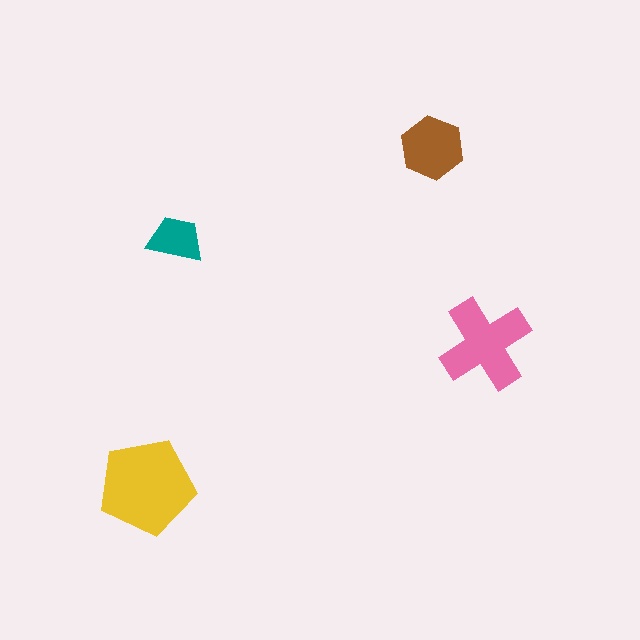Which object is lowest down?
The yellow pentagon is bottommost.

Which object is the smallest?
The teal trapezoid.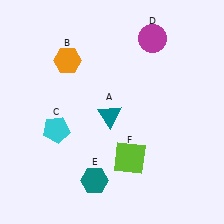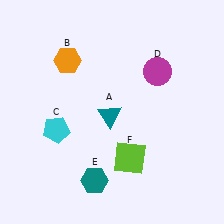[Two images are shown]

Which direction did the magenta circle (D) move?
The magenta circle (D) moved down.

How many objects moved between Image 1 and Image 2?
1 object moved between the two images.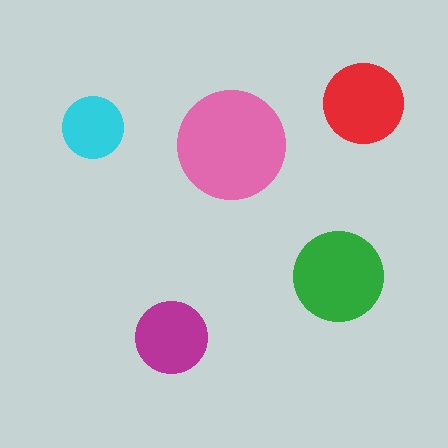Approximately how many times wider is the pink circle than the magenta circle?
About 1.5 times wider.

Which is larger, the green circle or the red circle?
The green one.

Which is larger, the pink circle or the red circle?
The pink one.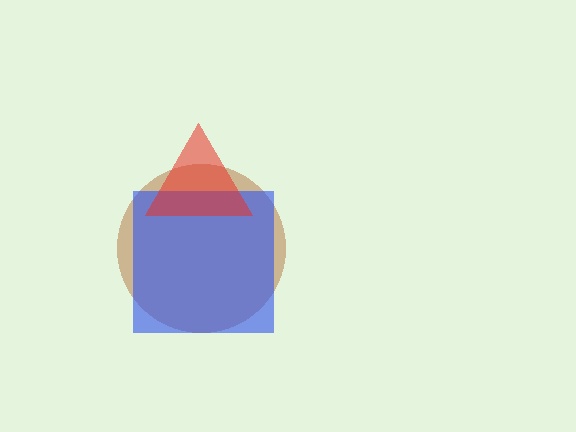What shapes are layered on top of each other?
The layered shapes are: a brown circle, a blue square, a red triangle.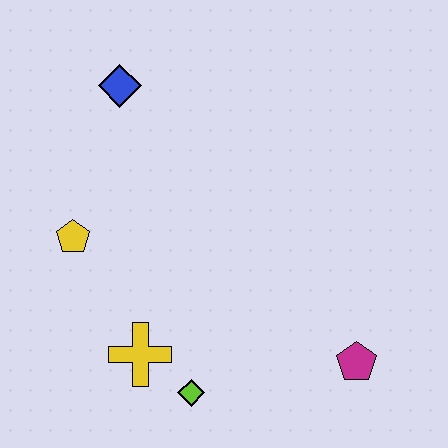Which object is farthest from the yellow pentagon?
The magenta pentagon is farthest from the yellow pentagon.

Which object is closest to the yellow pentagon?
The yellow cross is closest to the yellow pentagon.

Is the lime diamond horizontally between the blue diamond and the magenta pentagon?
Yes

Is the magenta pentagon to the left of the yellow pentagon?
No